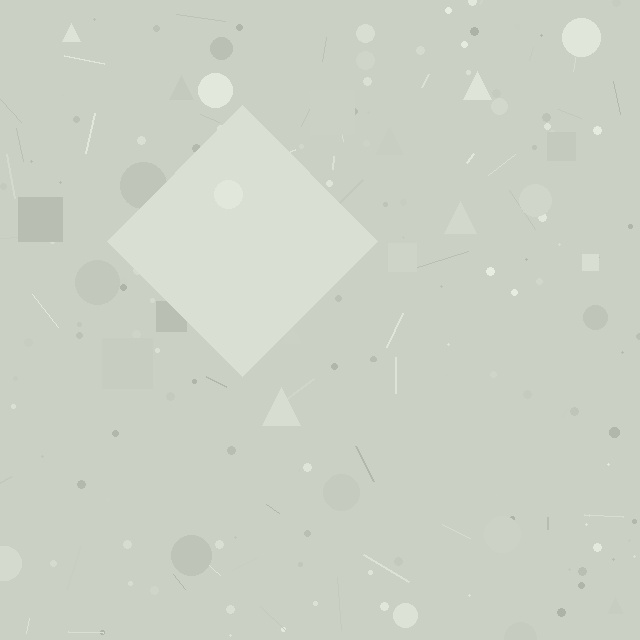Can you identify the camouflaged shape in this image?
The camouflaged shape is a diamond.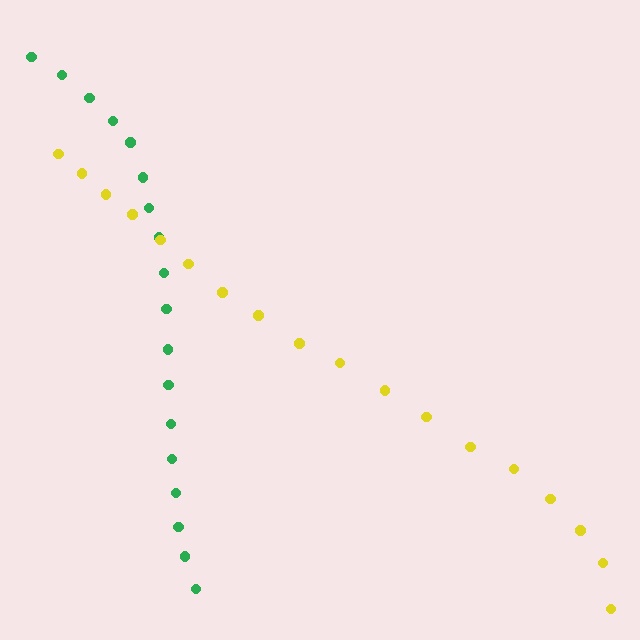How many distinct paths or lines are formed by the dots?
There are 2 distinct paths.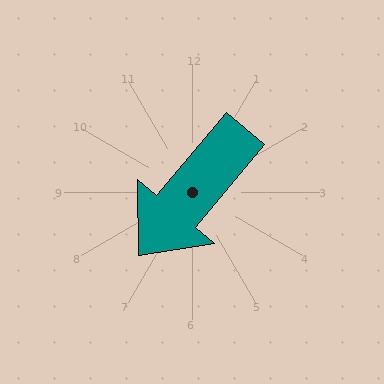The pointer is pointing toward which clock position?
Roughly 7 o'clock.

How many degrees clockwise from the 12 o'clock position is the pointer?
Approximately 220 degrees.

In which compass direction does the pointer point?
Southwest.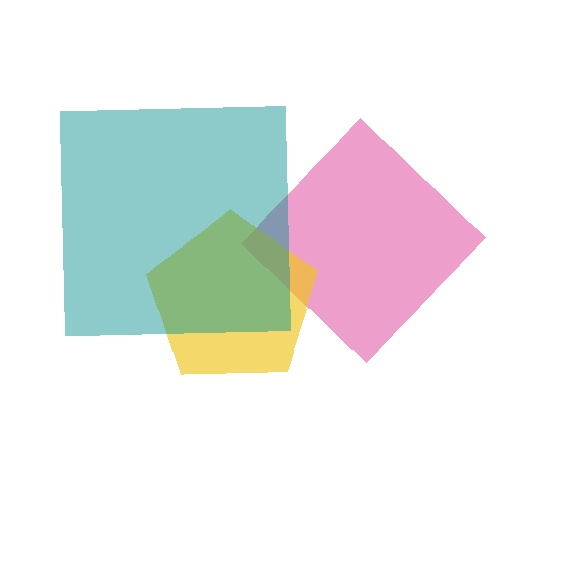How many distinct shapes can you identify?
There are 3 distinct shapes: a pink diamond, a yellow pentagon, a teal square.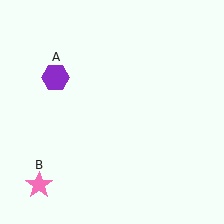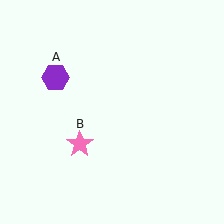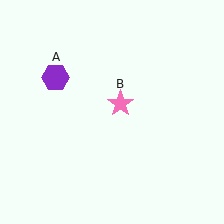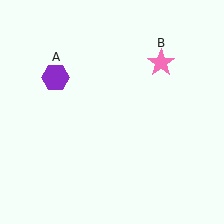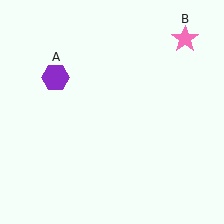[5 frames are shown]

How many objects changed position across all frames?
1 object changed position: pink star (object B).